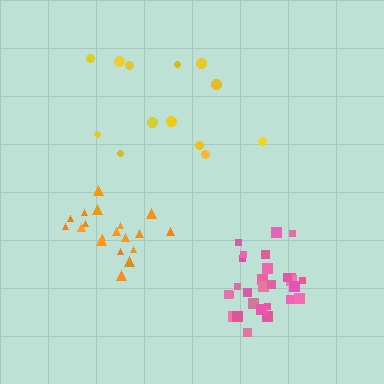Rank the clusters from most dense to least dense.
orange, pink, yellow.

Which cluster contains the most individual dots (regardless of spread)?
Pink (29).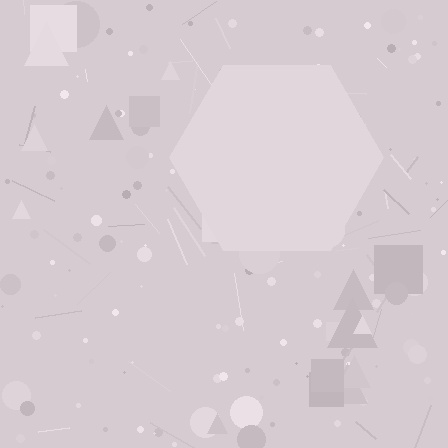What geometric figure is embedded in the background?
A hexagon is embedded in the background.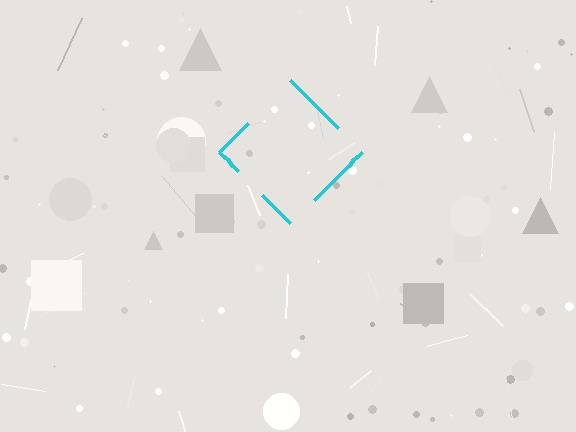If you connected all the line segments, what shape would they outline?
They would outline a diamond.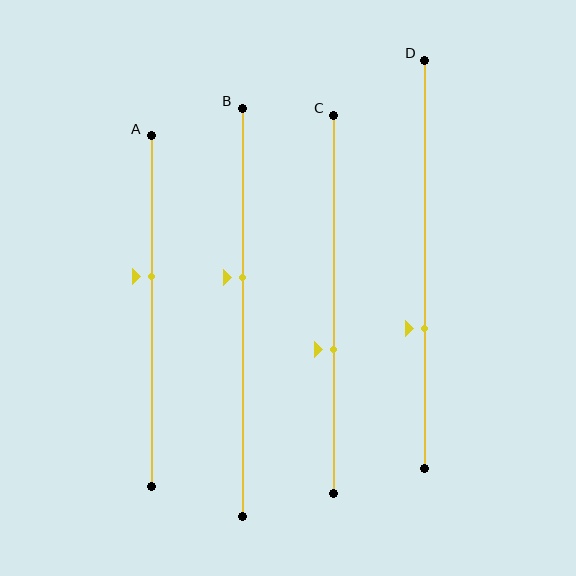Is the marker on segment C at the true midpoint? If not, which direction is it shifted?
No, the marker on segment C is shifted downward by about 12% of the segment length.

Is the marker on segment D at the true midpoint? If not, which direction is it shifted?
No, the marker on segment D is shifted downward by about 16% of the segment length.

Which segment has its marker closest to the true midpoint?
Segment B has its marker closest to the true midpoint.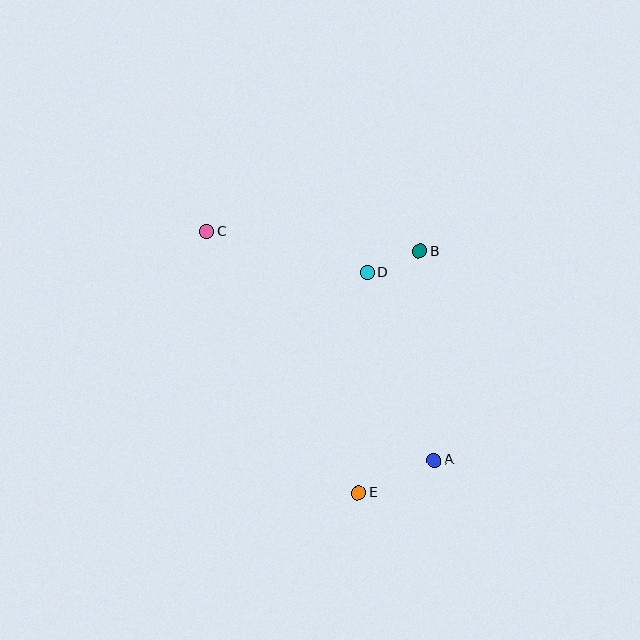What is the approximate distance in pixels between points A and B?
The distance between A and B is approximately 210 pixels.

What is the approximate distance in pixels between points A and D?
The distance between A and D is approximately 199 pixels.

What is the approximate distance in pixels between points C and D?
The distance between C and D is approximately 166 pixels.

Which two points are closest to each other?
Points B and D are closest to each other.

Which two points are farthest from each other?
Points A and C are farthest from each other.